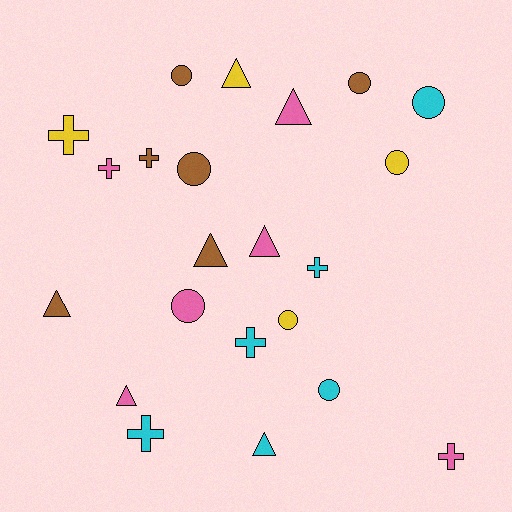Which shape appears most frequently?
Circle, with 8 objects.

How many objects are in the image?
There are 22 objects.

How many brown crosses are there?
There is 1 brown cross.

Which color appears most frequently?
Brown, with 6 objects.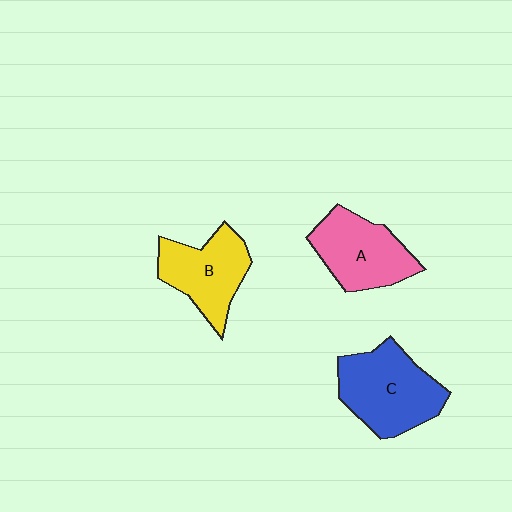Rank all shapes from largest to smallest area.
From largest to smallest: C (blue), A (pink), B (yellow).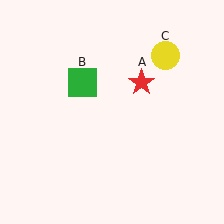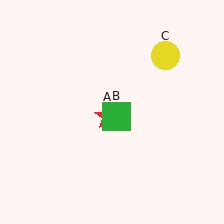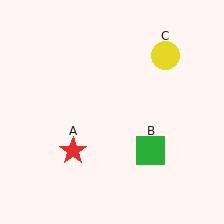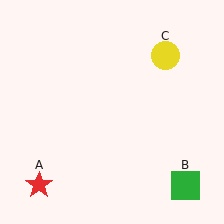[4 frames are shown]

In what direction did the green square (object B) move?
The green square (object B) moved down and to the right.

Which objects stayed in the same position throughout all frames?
Yellow circle (object C) remained stationary.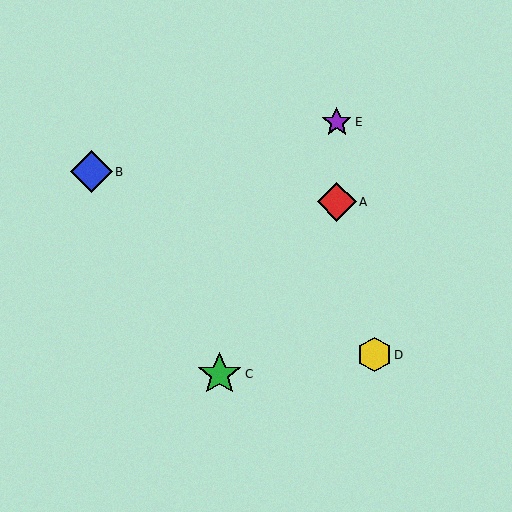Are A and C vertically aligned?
No, A is at x≈337 and C is at x≈220.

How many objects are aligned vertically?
2 objects (A, E) are aligned vertically.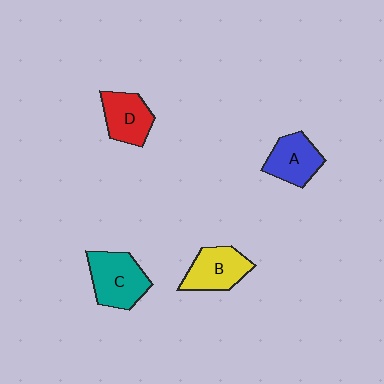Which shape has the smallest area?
Shape D (red).